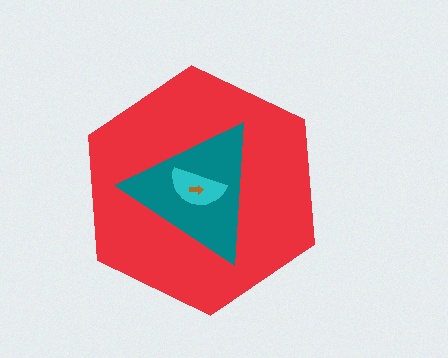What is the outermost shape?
The red hexagon.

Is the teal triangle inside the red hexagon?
Yes.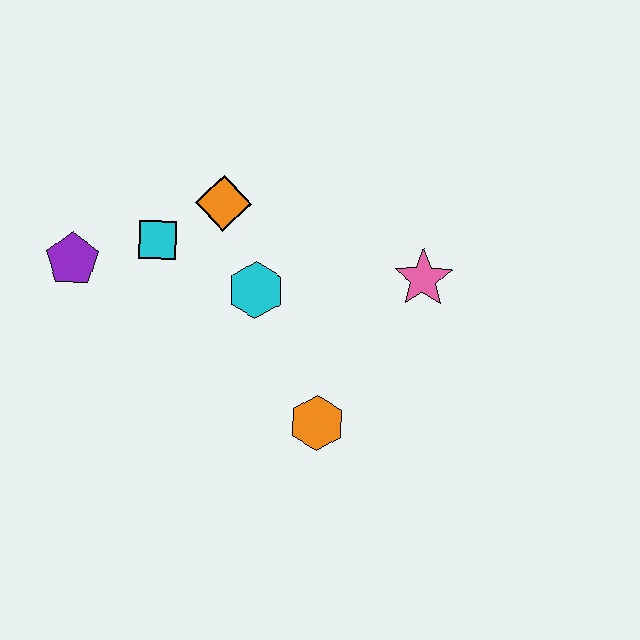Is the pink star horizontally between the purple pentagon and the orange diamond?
No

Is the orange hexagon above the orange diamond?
No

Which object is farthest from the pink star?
The purple pentagon is farthest from the pink star.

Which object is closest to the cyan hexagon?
The orange diamond is closest to the cyan hexagon.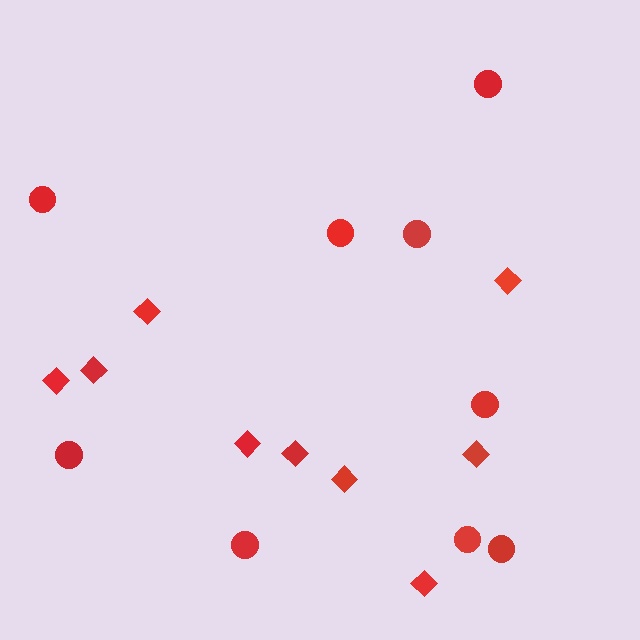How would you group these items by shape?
There are 2 groups: one group of diamonds (9) and one group of circles (9).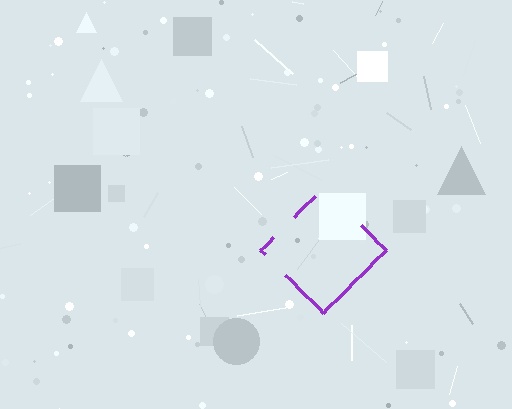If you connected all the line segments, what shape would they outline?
They would outline a diamond.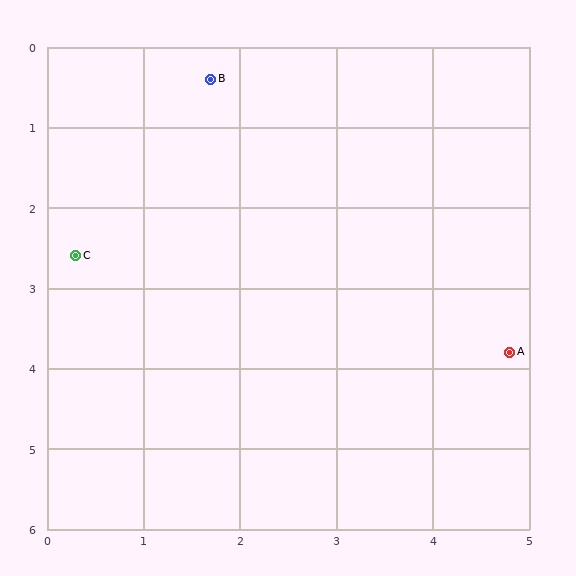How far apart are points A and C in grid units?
Points A and C are about 4.7 grid units apart.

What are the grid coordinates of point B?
Point B is at approximately (1.7, 0.4).